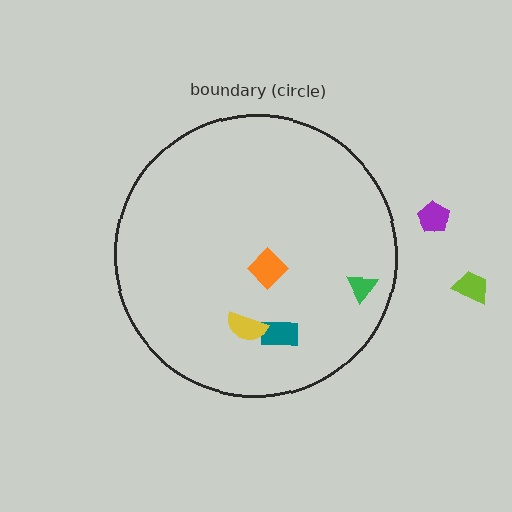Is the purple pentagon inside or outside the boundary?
Outside.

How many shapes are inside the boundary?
4 inside, 2 outside.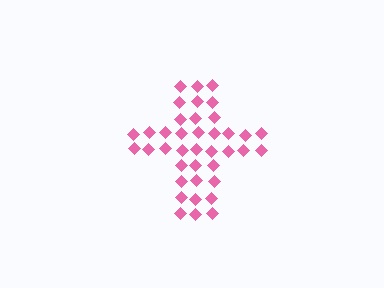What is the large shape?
The large shape is a cross.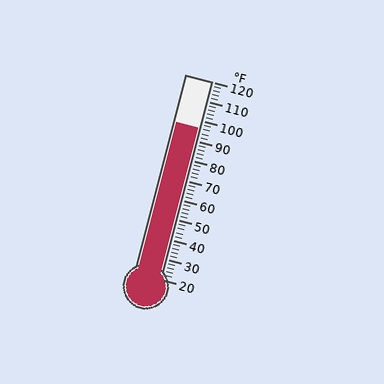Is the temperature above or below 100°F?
The temperature is below 100°F.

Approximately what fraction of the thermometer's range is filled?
The thermometer is filled to approximately 75% of its range.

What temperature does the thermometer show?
The thermometer shows approximately 96°F.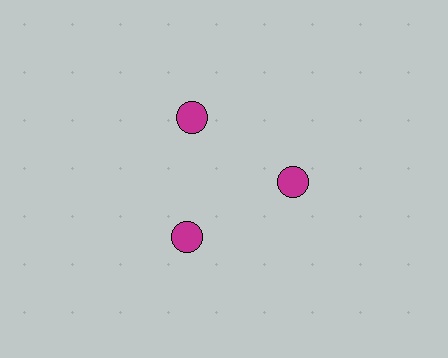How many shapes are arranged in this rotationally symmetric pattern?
There are 3 shapes, arranged in 3 groups of 1.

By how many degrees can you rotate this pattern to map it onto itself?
The pattern maps onto itself every 120 degrees of rotation.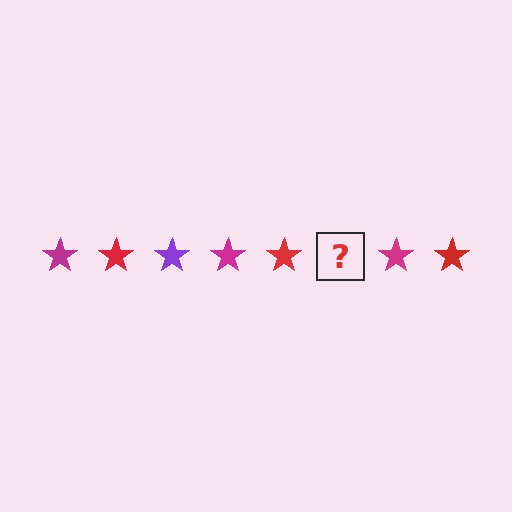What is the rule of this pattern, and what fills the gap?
The rule is that the pattern cycles through magenta, red, purple stars. The gap should be filled with a purple star.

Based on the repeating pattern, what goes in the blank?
The blank should be a purple star.